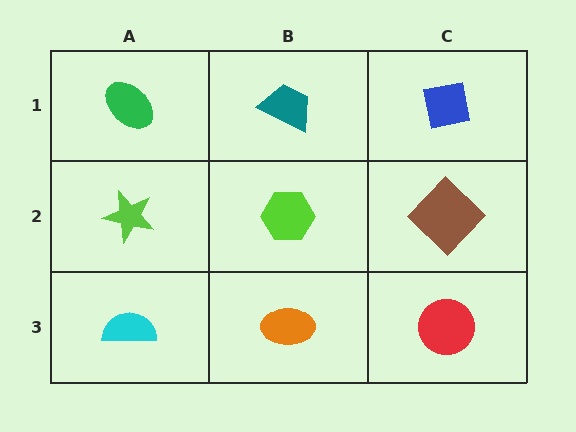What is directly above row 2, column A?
A green ellipse.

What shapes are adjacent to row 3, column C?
A brown diamond (row 2, column C), an orange ellipse (row 3, column B).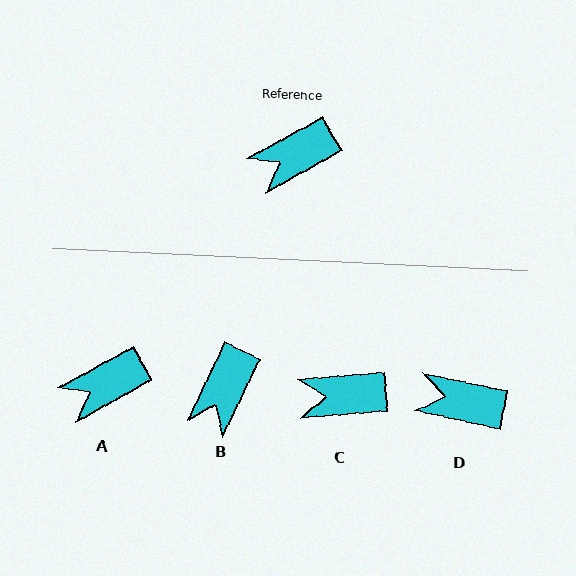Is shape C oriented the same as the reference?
No, it is off by about 24 degrees.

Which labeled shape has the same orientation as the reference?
A.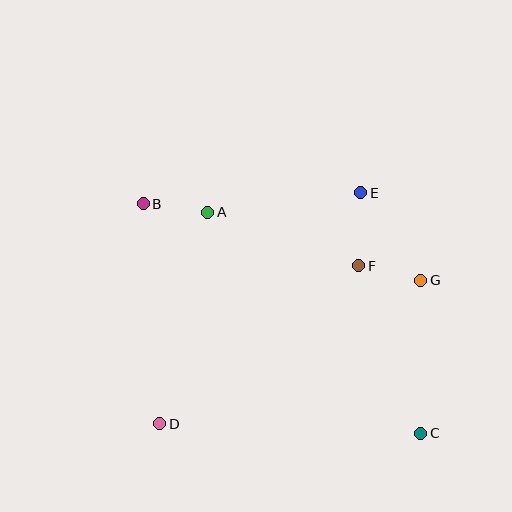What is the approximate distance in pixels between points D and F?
The distance between D and F is approximately 255 pixels.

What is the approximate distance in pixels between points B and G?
The distance between B and G is approximately 288 pixels.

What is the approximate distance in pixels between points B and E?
The distance between B and E is approximately 218 pixels.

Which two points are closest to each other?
Points F and G are closest to each other.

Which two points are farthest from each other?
Points B and C are farthest from each other.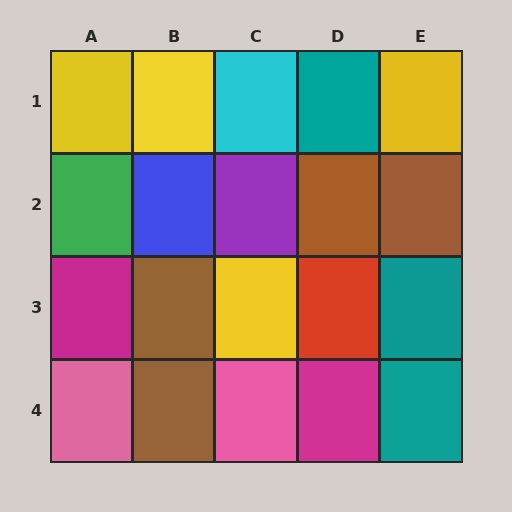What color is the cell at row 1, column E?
Yellow.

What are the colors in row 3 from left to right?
Magenta, brown, yellow, red, teal.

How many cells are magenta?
2 cells are magenta.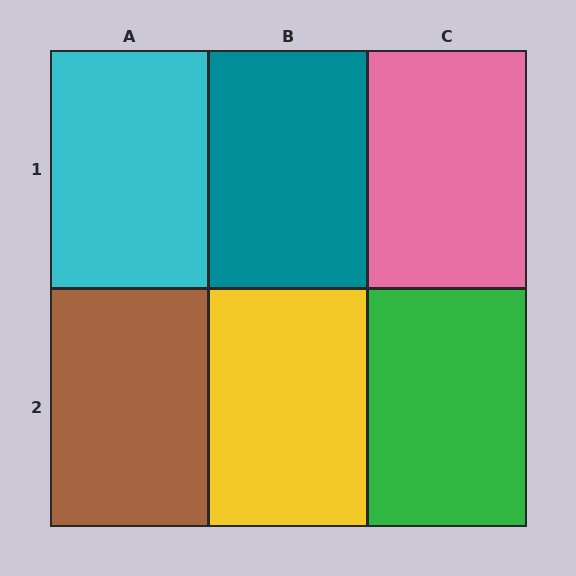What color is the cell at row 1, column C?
Pink.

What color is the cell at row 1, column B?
Teal.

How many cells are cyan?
1 cell is cyan.